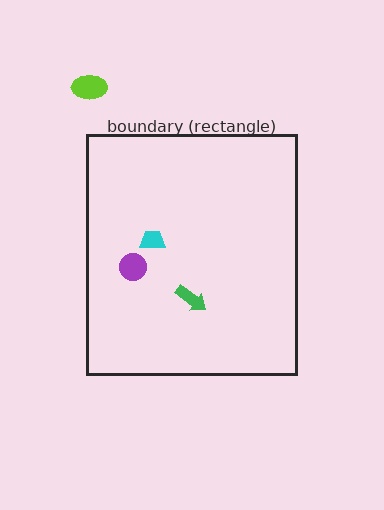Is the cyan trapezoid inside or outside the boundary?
Inside.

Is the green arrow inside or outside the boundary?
Inside.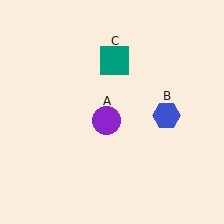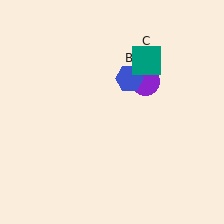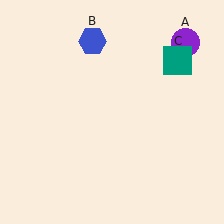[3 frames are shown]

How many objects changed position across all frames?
3 objects changed position: purple circle (object A), blue hexagon (object B), teal square (object C).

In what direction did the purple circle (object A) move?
The purple circle (object A) moved up and to the right.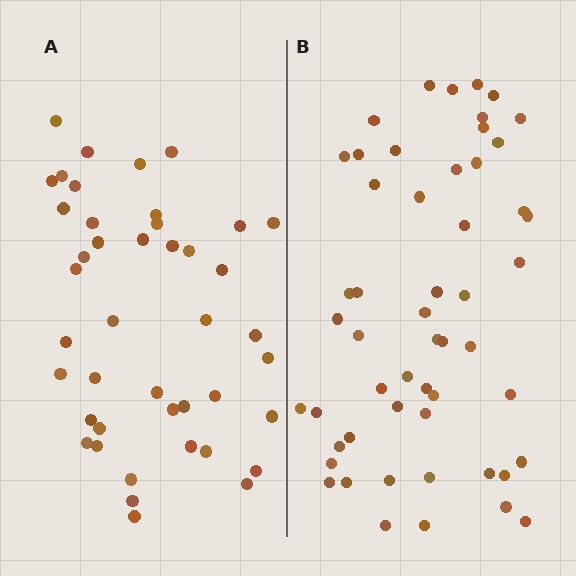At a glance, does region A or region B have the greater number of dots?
Region B (the right region) has more dots.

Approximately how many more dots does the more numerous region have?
Region B has roughly 10 or so more dots than region A.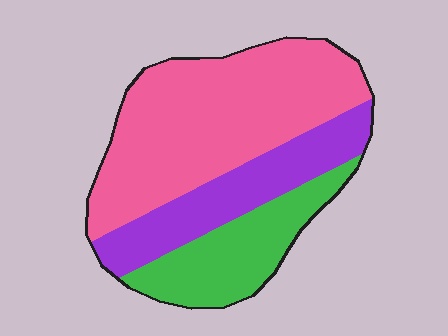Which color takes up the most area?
Pink, at roughly 55%.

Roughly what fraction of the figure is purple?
Purple takes up about one quarter (1/4) of the figure.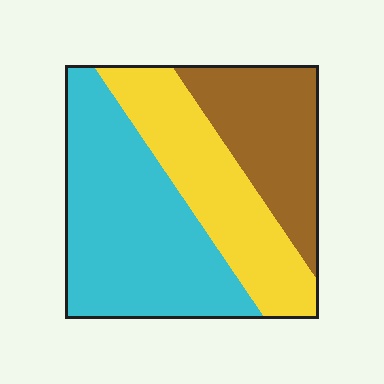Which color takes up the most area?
Cyan, at roughly 45%.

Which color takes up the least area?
Brown, at roughly 25%.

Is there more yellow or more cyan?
Cyan.